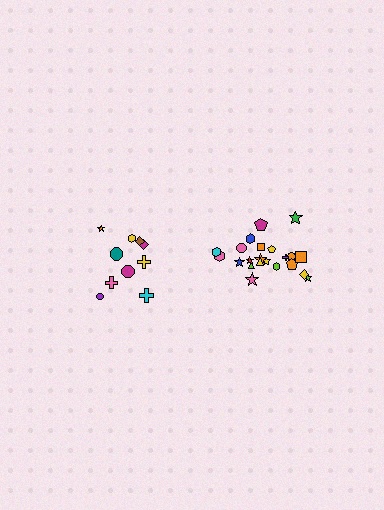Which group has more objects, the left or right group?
The right group.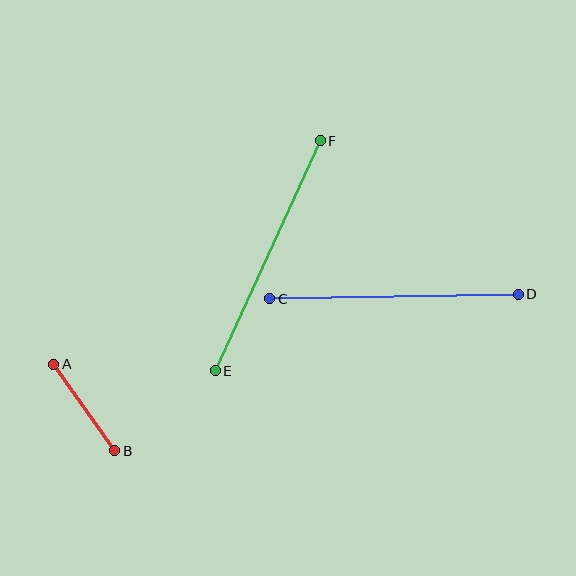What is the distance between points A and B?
The distance is approximately 106 pixels.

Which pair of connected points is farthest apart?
Points E and F are farthest apart.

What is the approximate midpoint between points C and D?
The midpoint is at approximately (394, 297) pixels.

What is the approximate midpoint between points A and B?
The midpoint is at approximately (84, 408) pixels.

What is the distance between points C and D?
The distance is approximately 249 pixels.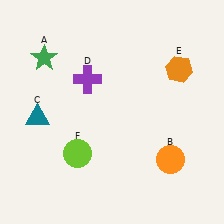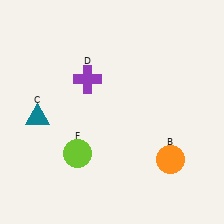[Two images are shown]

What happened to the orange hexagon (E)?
The orange hexagon (E) was removed in Image 2. It was in the top-right area of Image 1.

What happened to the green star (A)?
The green star (A) was removed in Image 2. It was in the top-left area of Image 1.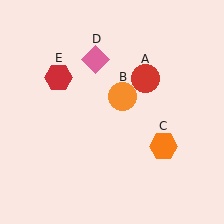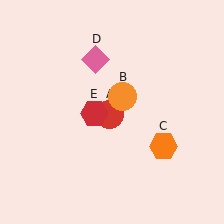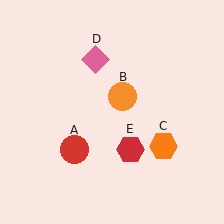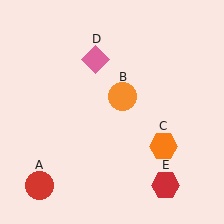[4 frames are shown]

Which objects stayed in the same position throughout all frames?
Orange circle (object B) and orange hexagon (object C) and pink diamond (object D) remained stationary.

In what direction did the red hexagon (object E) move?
The red hexagon (object E) moved down and to the right.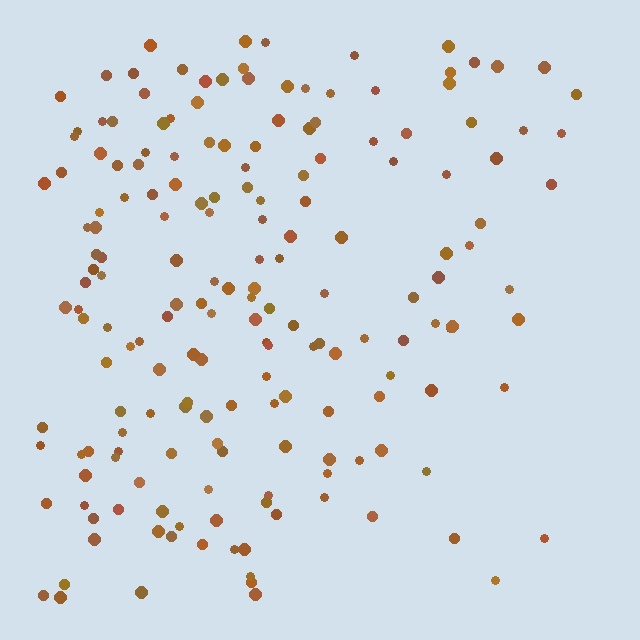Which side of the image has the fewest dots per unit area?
The right.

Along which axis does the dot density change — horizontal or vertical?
Horizontal.